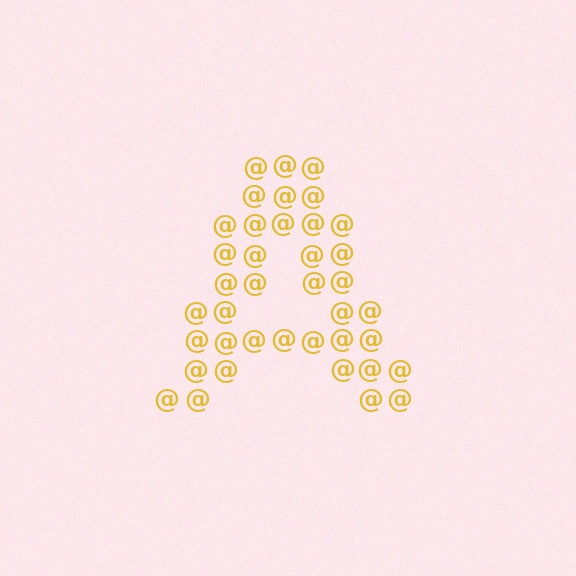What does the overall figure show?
The overall figure shows the letter A.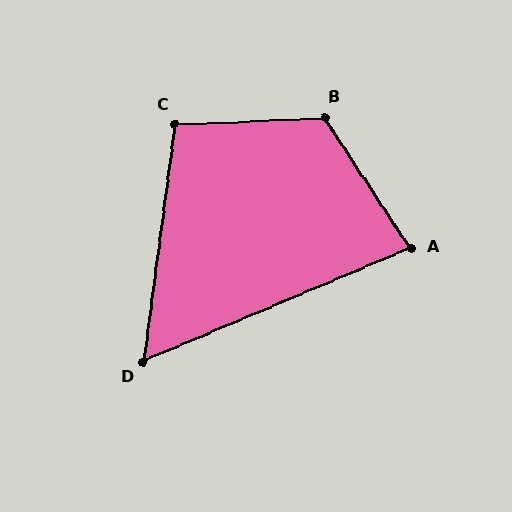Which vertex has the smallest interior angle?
D, at approximately 59 degrees.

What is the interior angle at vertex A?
Approximately 80 degrees (acute).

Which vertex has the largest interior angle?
B, at approximately 121 degrees.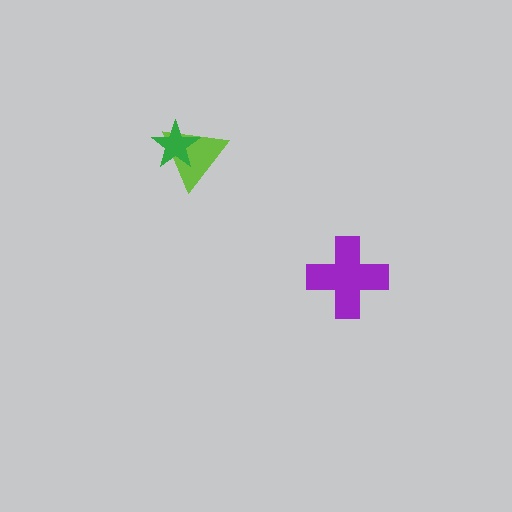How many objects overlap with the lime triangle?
1 object overlaps with the lime triangle.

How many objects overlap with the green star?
1 object overlaps with the green star.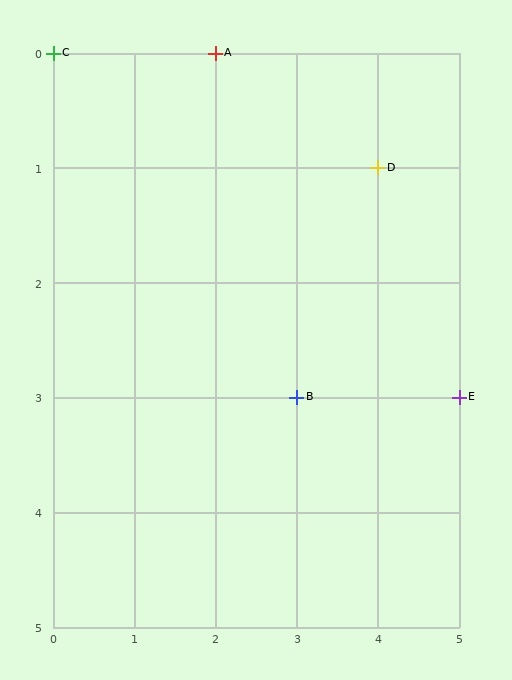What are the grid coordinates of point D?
Point D is at grid coordinates (4, 1).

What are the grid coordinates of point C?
Point C is at grid coordinates (0, 0).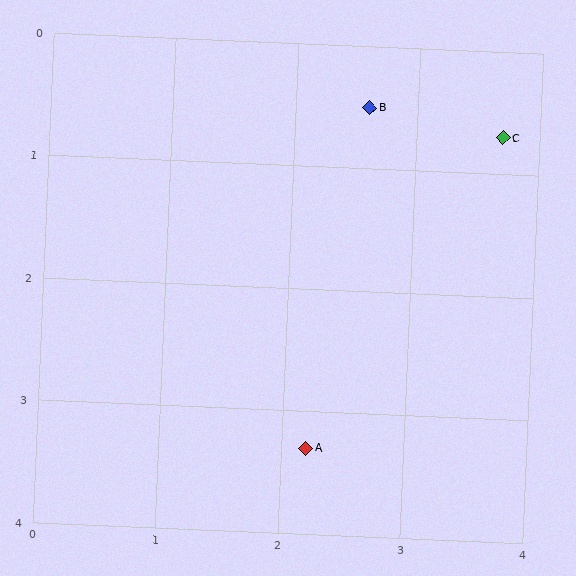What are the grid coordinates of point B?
Point B is at approximately (2.6, 0.5).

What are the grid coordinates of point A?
Point A is at approximately (2.2, 3.3).